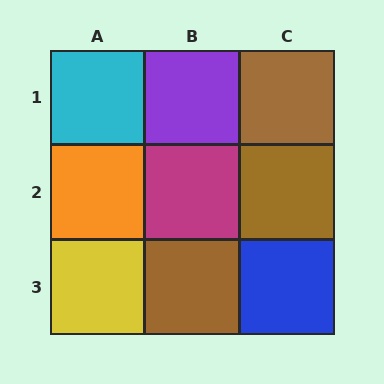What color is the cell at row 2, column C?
Brown.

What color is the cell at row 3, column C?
Blue.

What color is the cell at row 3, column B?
Brown.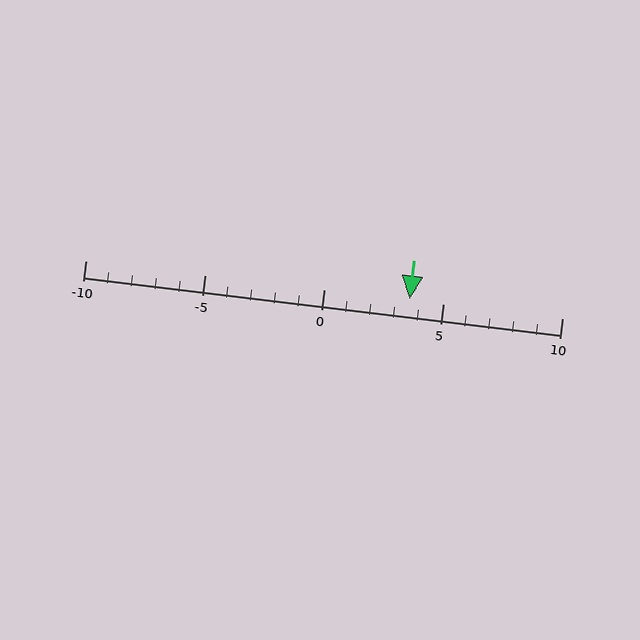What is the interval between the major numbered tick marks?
The major tick marks are spaced 5 units apart.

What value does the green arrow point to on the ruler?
The green arrow points to approximately 4.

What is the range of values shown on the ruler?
The ruler shows values from -10 to 10.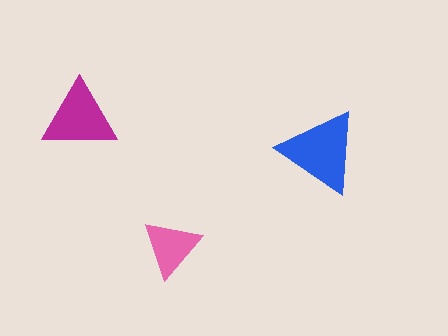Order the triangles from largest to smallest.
the blue one, the magenta one, the pink one.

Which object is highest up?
The magenta triangle is topmost.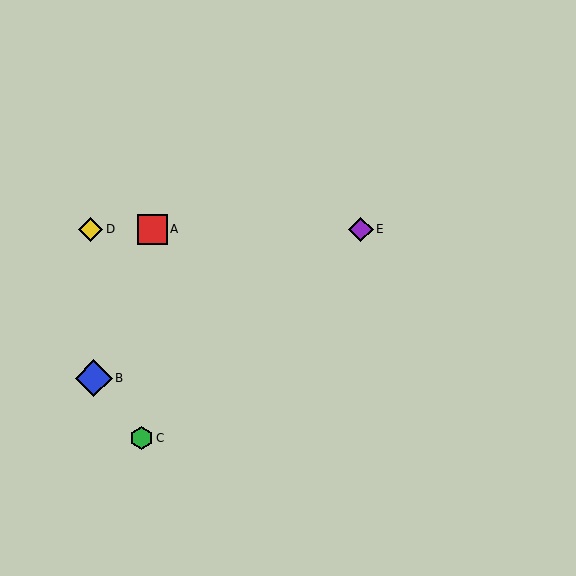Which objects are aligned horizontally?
Objects A, D, E are aligned horizontally.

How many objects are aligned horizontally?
3 objects (A, D, E) are aligned horizontally.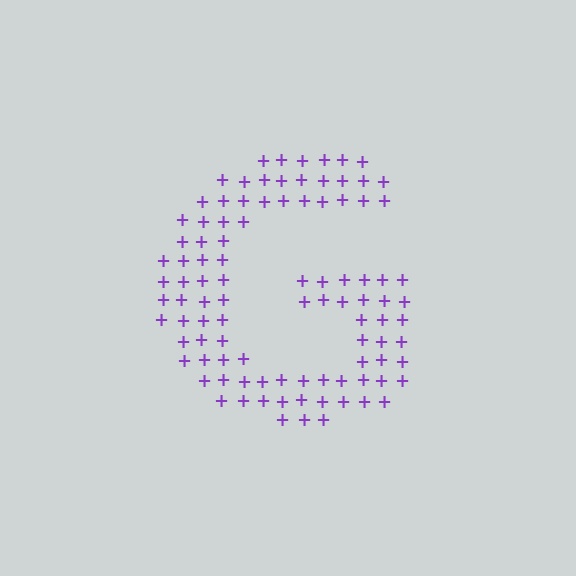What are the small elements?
The small elements are plus signs.